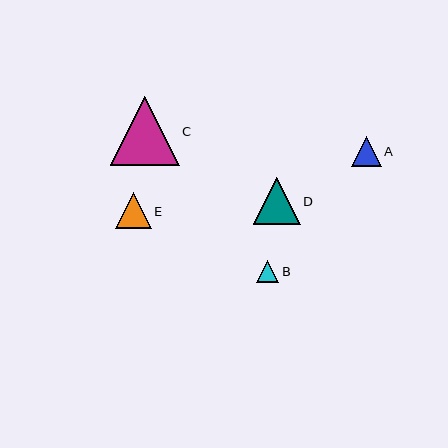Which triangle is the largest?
Triangle C is the largest with a size of approximately 68 pixels.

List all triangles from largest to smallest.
From largest to smallest: C, D, E, A, B.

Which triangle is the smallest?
Triangle B is the smallest with a size of approximately 22 pixels.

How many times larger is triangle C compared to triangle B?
Triangle C is approximately 3.1 times the size of triangle B.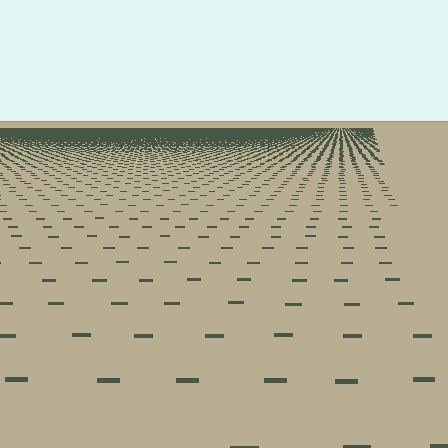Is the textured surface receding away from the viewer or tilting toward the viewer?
The surface is receding away from the viewer. Texture elements get smaller and denser toward the top.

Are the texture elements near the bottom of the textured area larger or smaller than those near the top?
Larger. Near the bottom, elements are closer to the viewer and appear at a bigger on-screen size.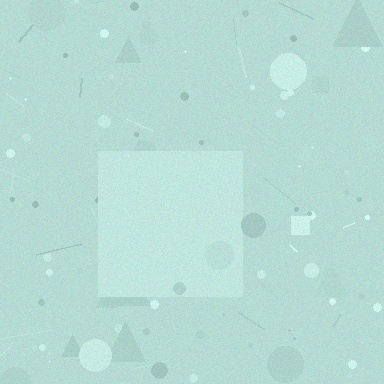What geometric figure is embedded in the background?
A square is embedded in the background.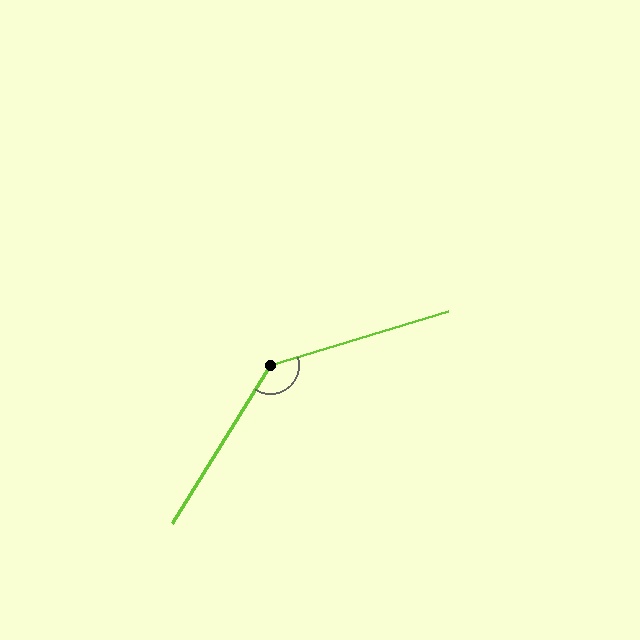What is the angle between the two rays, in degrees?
Approximately 139 degrees.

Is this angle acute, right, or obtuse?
It is obtuse.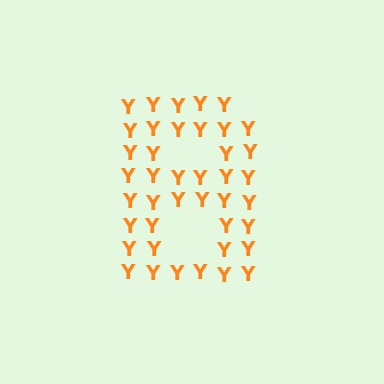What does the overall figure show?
The overall figure shows the letter B.